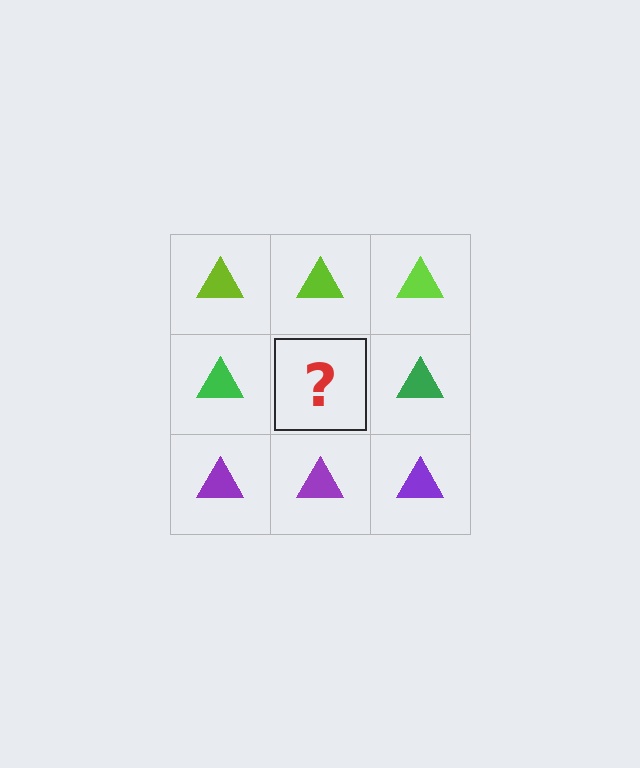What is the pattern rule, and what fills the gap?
The rule is that each row has a consistent color. The gap should be filled with a green triangle.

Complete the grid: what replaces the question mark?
The question mark should be replaced with a green triangle.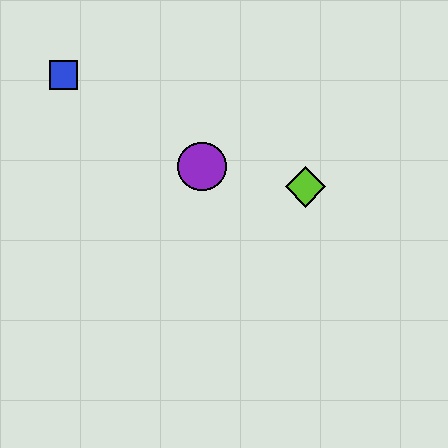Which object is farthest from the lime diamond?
The blue square is farthest from the lime diamond.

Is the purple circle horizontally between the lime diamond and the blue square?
Yes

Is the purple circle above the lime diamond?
Yes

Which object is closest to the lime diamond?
The purple circle is closest to the lime diamond.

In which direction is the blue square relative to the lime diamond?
The blue square is to the left of the lime diamond.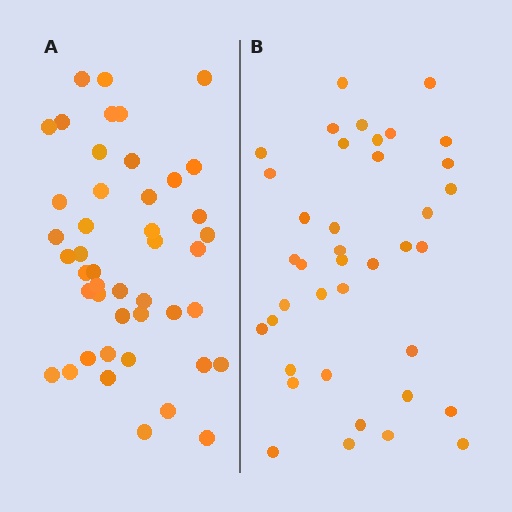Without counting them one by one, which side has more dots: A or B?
Region A (the left region) has more dots.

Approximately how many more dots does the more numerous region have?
Region A has about 6 more dots than region B.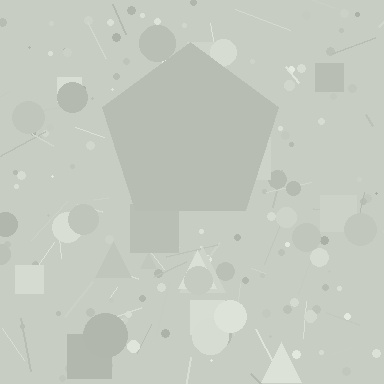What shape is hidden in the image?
A pentagon is hidden in the image.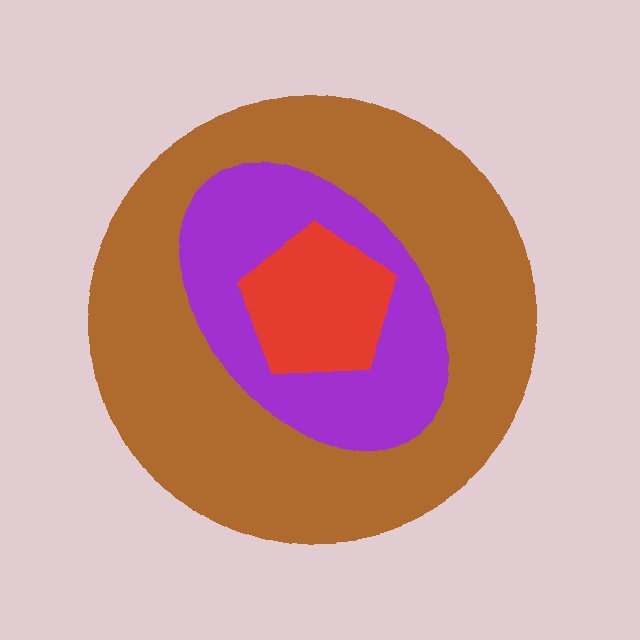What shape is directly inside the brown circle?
The purple ellipse.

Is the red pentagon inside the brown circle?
Yes.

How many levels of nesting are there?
3.